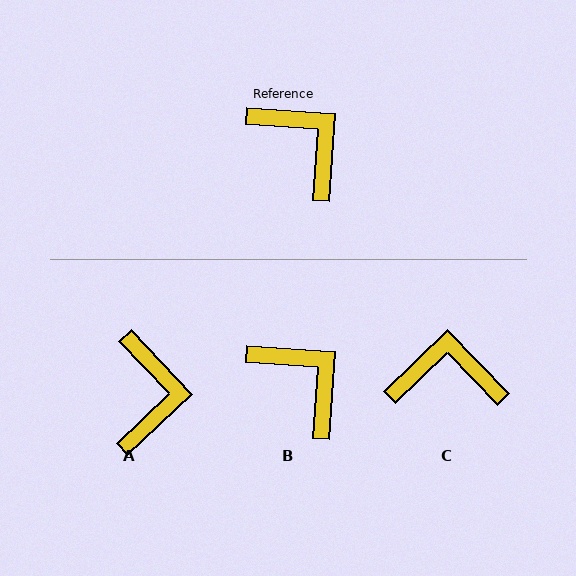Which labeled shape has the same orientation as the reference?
B.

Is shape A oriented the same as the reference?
No, it is off by about 43 degrees.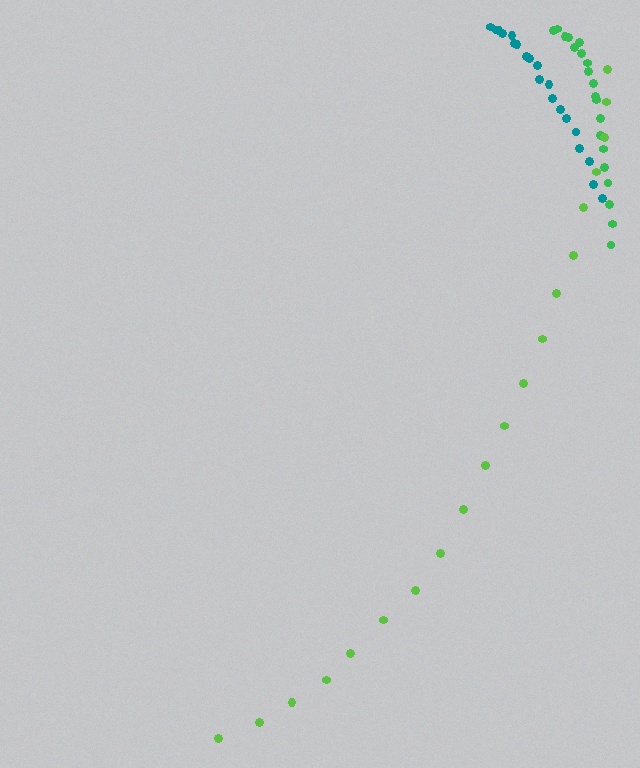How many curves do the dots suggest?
There are 3 distinct paths.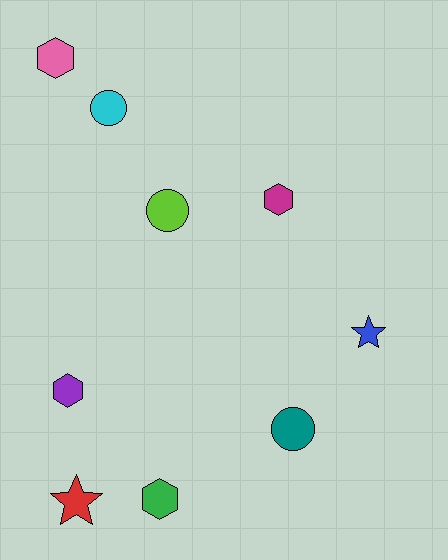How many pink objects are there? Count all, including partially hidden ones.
There is 1 pink object.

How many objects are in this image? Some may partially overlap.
There are 9 objects.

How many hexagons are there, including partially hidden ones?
There are 4 hexagons.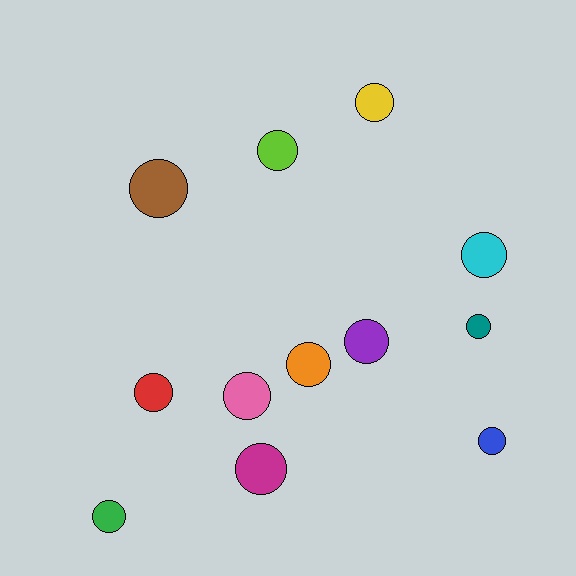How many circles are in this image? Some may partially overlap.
There are 12 circles.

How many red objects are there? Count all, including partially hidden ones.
There is 1 red object.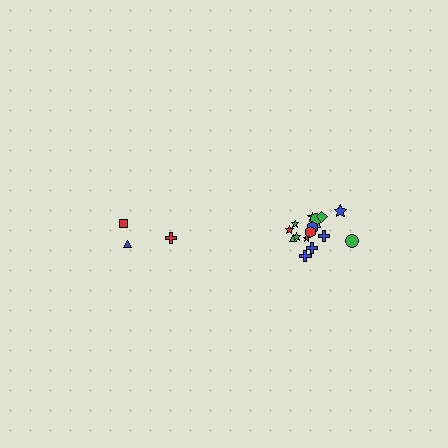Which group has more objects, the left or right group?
The right group.